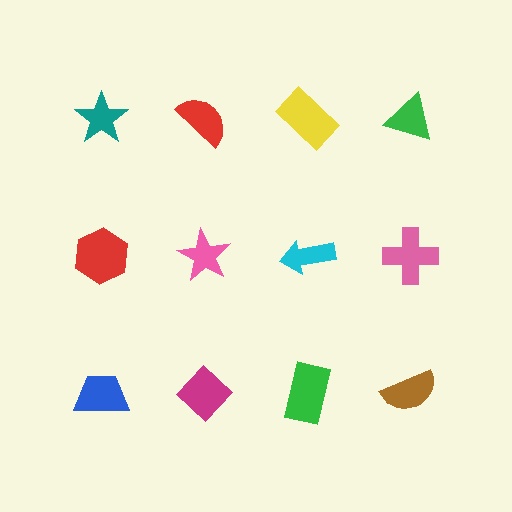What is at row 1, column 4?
A green triangle.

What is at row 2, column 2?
A pink star.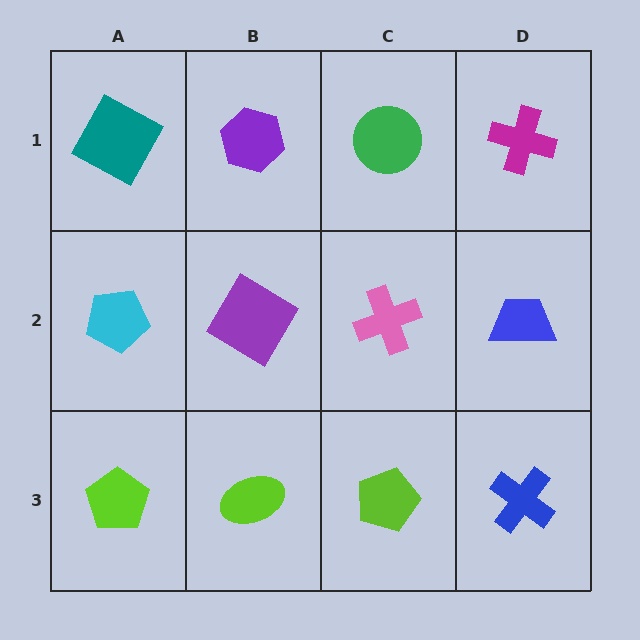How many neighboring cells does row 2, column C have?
4.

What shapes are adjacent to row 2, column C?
A green circle (row 1, column C), a lime pentagon (row 3, column C), a purple diamond (row 2, column B), a blue trapezoid (row 2, column D).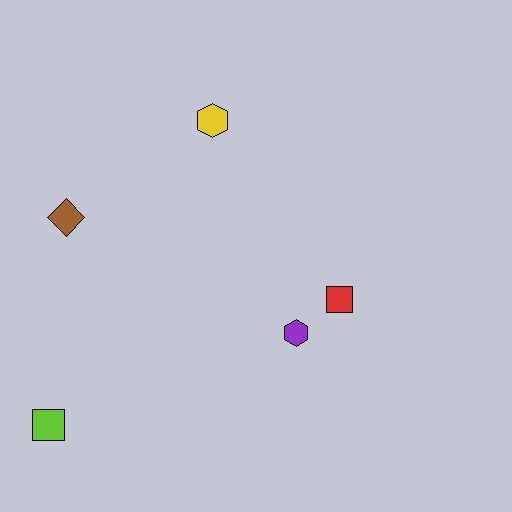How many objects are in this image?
There are 5 objects.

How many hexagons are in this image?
There are 2 hexagons.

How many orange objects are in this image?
There are no orange objects.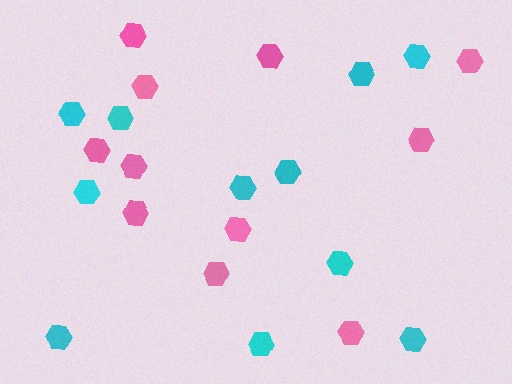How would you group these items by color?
There are 2 groups: one group of pink hexagons (11) and one group of cyan hexagons (11).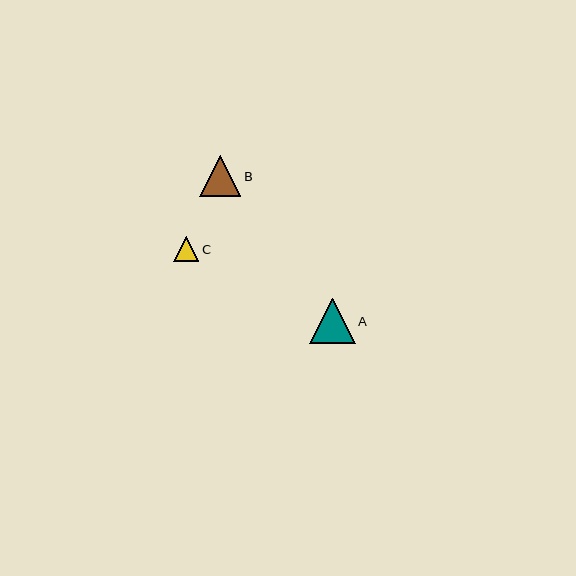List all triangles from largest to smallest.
From largest to smallest: A, B, C.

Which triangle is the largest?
Triangle A is the largest with a size of approximately 45 pixels.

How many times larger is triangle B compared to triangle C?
Triangle B is approximately 1.6 times the size of triangle C.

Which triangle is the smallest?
Triangle C is the smallest with a size of approximately 25 pixels.